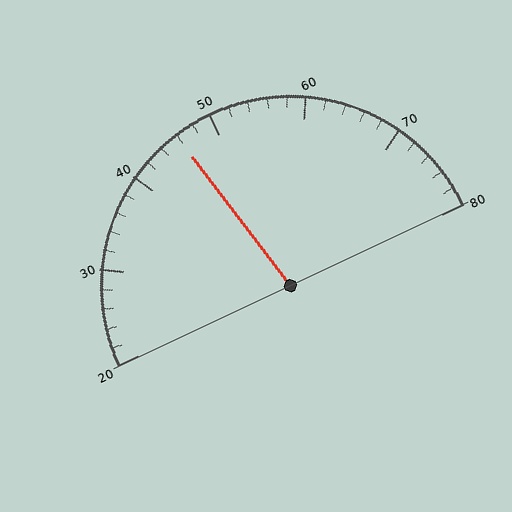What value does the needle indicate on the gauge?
The needle indicates approximately 46.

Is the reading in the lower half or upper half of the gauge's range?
The reading is in the lower half of the range (20 to 80).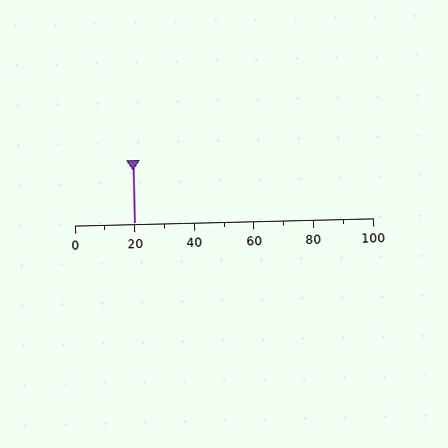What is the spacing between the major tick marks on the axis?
The major ticks are spaced 20 apart.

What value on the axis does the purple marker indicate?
The marker indicates approximately 20.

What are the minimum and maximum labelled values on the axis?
The axis runs from 0 to 100.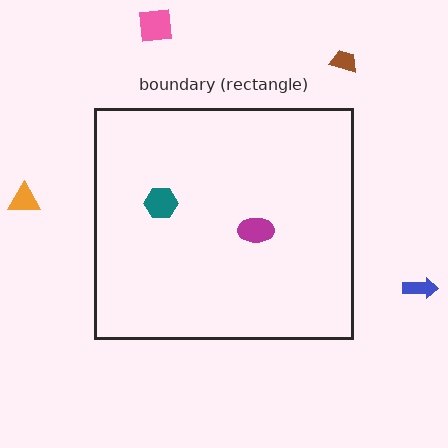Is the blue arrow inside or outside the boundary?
Outside.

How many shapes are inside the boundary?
2 inside, 4 outside.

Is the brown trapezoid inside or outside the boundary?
Outside.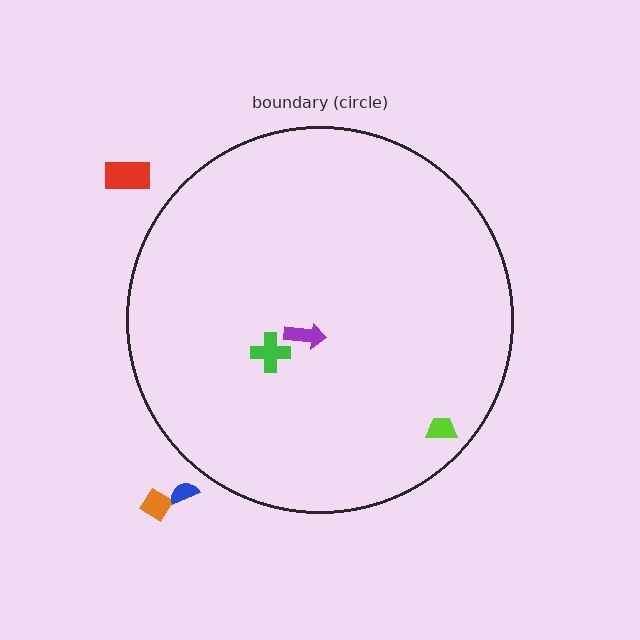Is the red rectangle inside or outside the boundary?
Outside.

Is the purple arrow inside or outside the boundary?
Inside.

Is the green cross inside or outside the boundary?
Inside.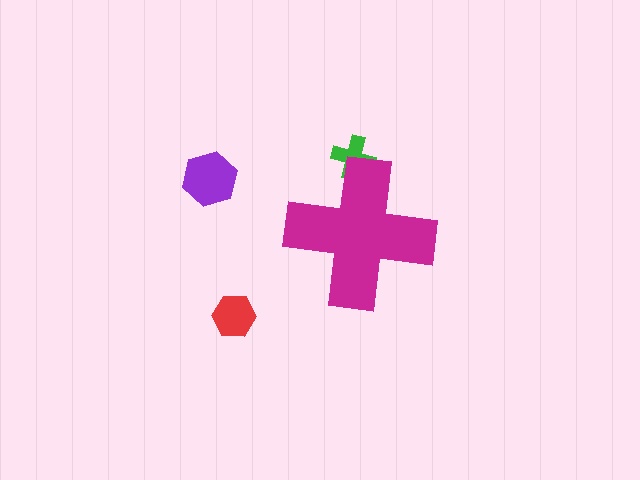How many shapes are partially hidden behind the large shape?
1 shape is partially hidden.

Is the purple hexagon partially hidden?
No, the purple hexagon is fully visible.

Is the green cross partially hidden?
Yes, the green cross is partially hidden behind the magenta cross.